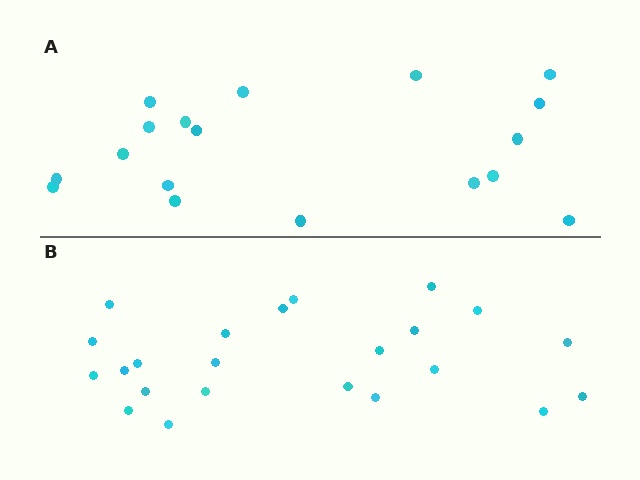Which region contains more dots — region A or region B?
Region B (the bottom region) has more dots.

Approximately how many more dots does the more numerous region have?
Region B has about 5 more dots than region A.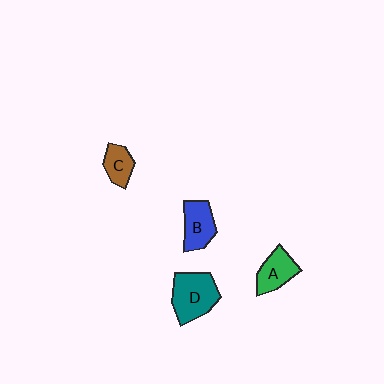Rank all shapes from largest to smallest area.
From largest to smallest: D (teal), B (blue), A (green), C (brown).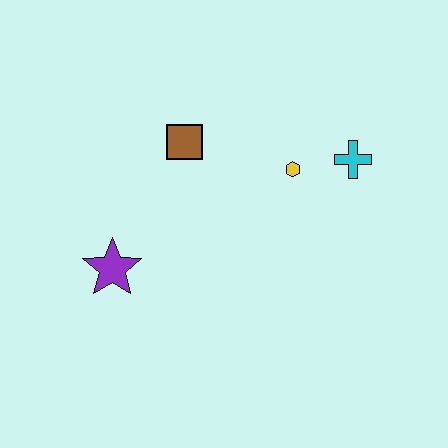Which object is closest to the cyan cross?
The yellow hexagon is closest to the cyan cross.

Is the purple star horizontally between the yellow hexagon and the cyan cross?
No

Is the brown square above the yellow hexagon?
Yes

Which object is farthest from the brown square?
The cyan cross is farthest from the brown square.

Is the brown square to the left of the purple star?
No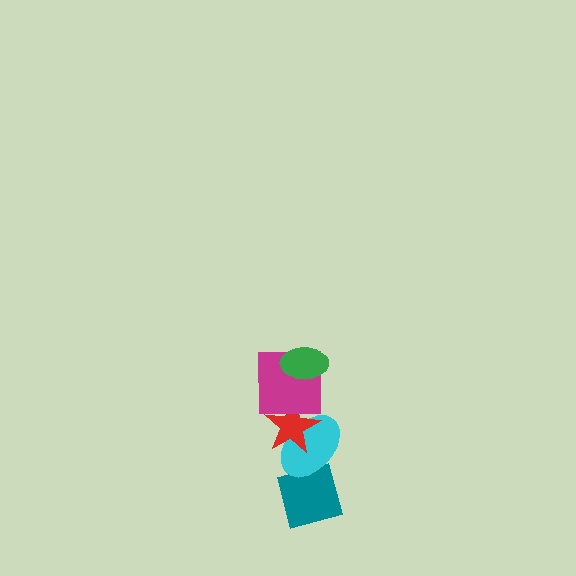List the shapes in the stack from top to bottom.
From top to bottom: the green ellipse, the magenta square, the red star, the cyan ellipse, the teal diamond.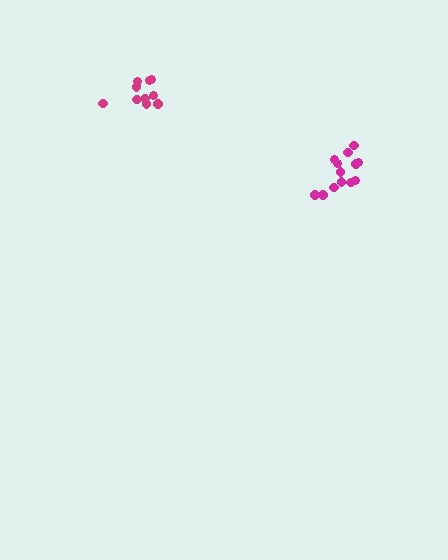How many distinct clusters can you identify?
There are 2 distinct clusters.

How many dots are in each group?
Group 1: 10 dots, Group 2: 13 dots (23 total).